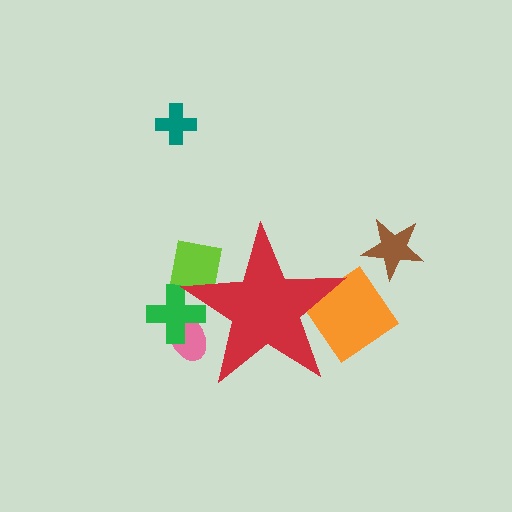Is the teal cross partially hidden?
No, the teal cross is fully visible.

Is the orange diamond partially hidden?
Yes, the orange diamond is partially hidden behind the red star.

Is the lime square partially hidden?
Yes, the lime square is partially hidden behind the red star.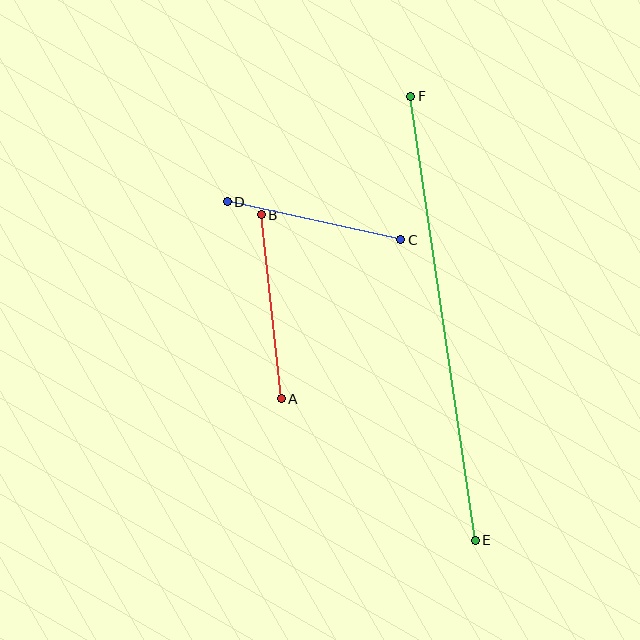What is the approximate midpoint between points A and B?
The midpoint is at approximately (271, 307) pixels.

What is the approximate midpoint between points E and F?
The midpoint is at approximately (443, 318) pixels.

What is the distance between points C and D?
The distance is approximately 178 pixels.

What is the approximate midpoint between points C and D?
The midpoint is at approximately (314, 221) pixels.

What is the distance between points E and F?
The distance is approximately 449 pixels.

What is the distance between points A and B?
The distance is approximately 185 pixels.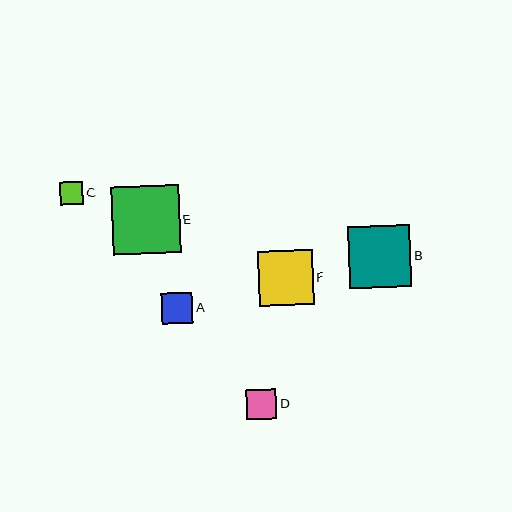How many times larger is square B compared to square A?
Square B is approximately 2.0 times the size of square A.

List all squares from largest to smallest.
From largest to smallest: E, B, F, A, D, C.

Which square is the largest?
Square E is the largest with a size of approximately 67 pixels.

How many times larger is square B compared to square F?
Square B is approximately 1.1 times the size of square F.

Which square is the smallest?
Square C is the smallest with a size of approximately 23 pixels.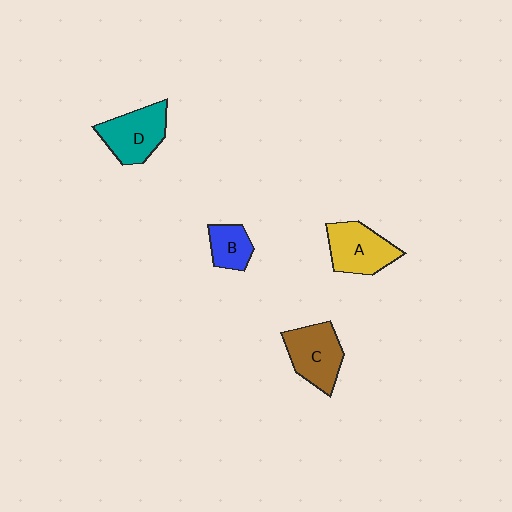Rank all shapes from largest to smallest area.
From largest to smallest: D (teal), A (yellow), C (brown), B (blue).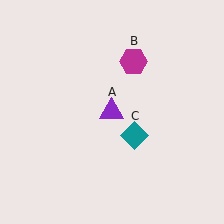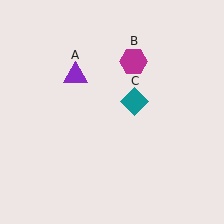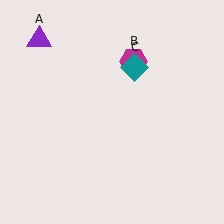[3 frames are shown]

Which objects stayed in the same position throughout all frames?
Magenta hexagon (object B) remained stationary.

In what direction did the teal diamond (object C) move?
The teal diamond (object C) moved up.